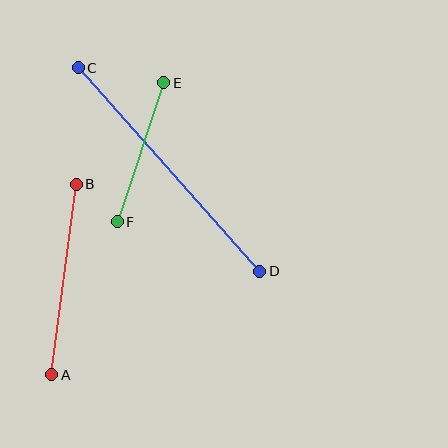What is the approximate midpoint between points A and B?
The midpoint is at approximately (64, 280) pixels.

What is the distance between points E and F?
The distance is approximately 147 pixels.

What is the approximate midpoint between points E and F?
The midpoint is at approximately (141, 152) pixels.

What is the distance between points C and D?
The distance is approximately 273 pixels.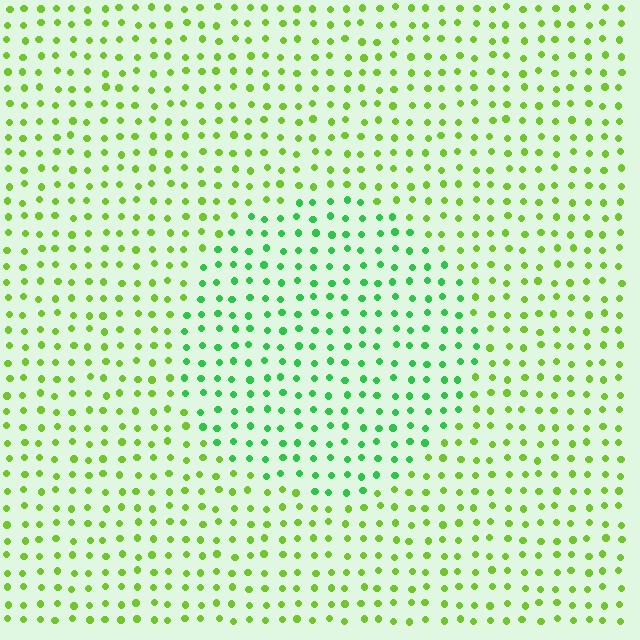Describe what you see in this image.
The image is filled with small lime elements in a uniform arrangement. A circle-shaped region is visible where the elements are tinted to a slightly different hue, forming a subtle color boundary.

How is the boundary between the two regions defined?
The boundary is defined purely by a slight shift in hue (about 38 degrees). Spacing, size, and orientation are identical on both sides.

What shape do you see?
I see a circle.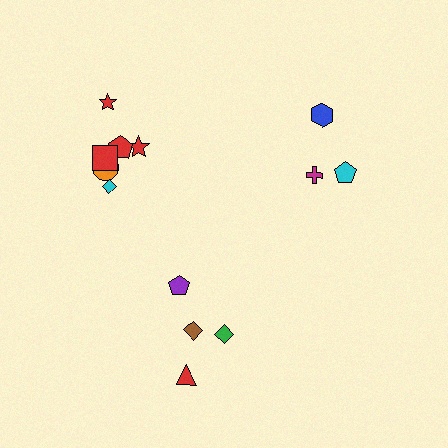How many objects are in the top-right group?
There are 3 objects.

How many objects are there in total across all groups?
There are 13 objects.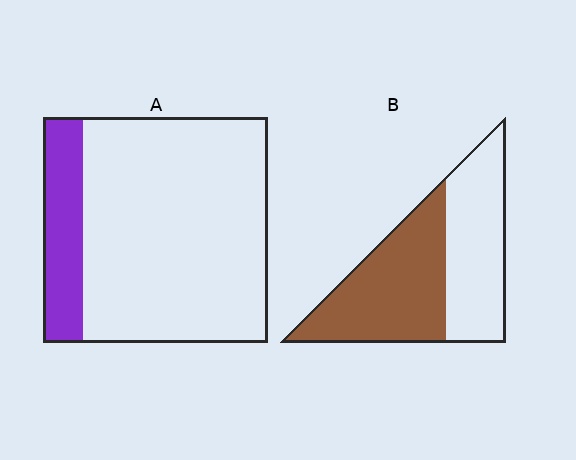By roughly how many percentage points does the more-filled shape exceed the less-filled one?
By roughly 35 percentage points (B over A).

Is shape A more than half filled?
No.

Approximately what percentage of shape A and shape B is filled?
A is approximately 20% and B is approximately 55%.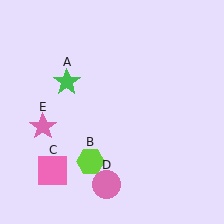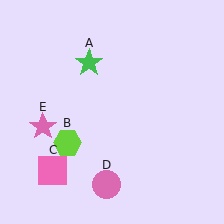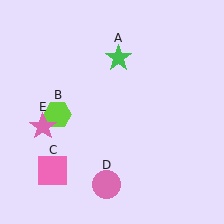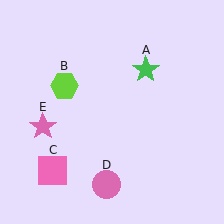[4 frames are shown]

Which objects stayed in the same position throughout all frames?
Pink square (object C) and pink circle (object D) and pink star (object E) remained stationary.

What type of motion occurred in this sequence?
The green star (object A), lime hexagon (object B) rotated clockwise around the center of the scene.